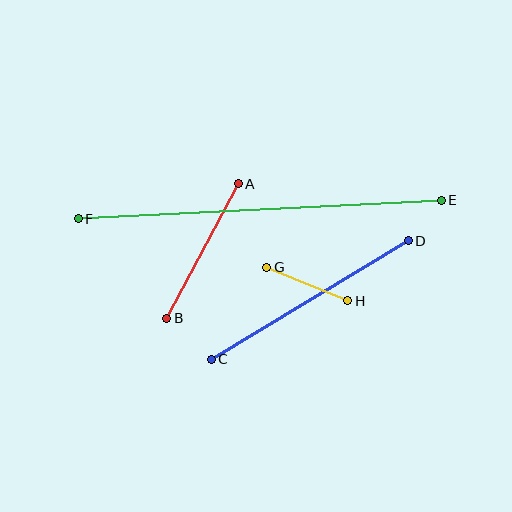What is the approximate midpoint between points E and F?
The midpoint is at approximately (260, 210) pixels.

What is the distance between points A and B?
The distance is approximately 153 pixels.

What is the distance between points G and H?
The distance is approximately 88 pixels.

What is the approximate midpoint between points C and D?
The midpoint is at approximately (310, 300) pixels.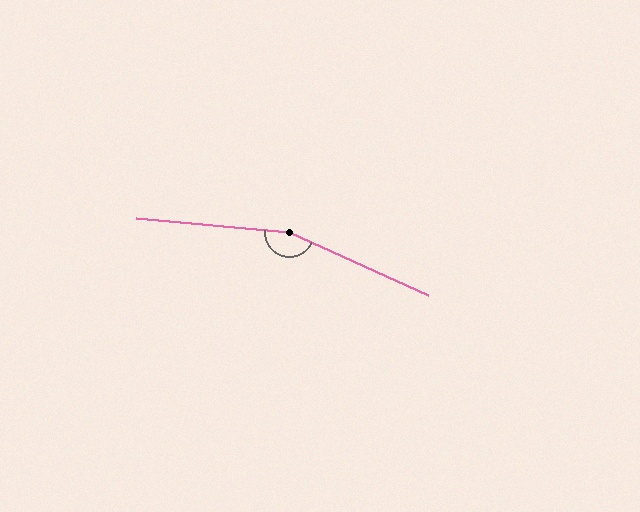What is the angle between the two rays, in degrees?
Approximately 161 degrees.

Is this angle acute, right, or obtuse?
It is obtuse.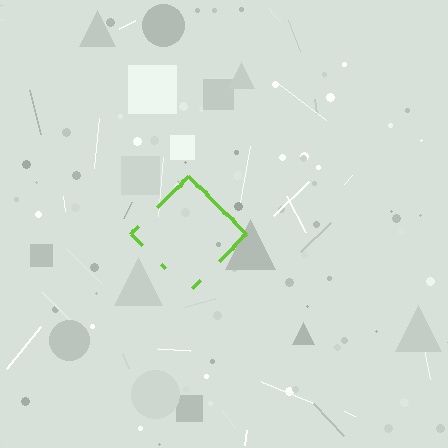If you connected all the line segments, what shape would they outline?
They would outline a diamond.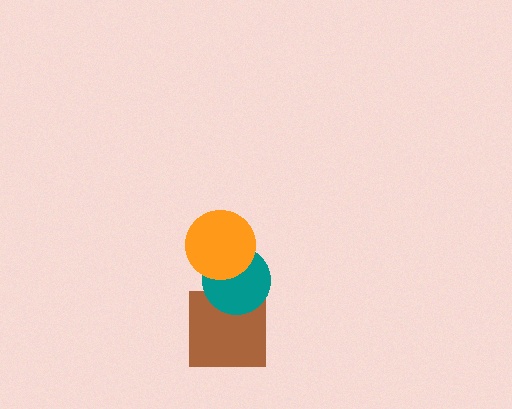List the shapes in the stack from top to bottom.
From top to bottom: the orange circle, the teal circle, the brown square.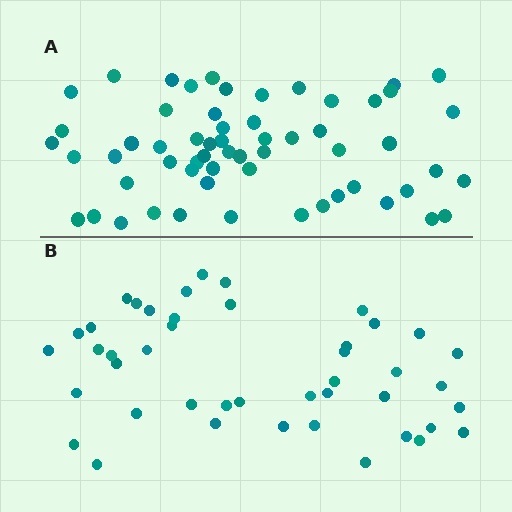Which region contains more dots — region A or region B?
Region A (the top region) has more dots.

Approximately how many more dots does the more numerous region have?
Region A has approximately 15 more dots than region B.